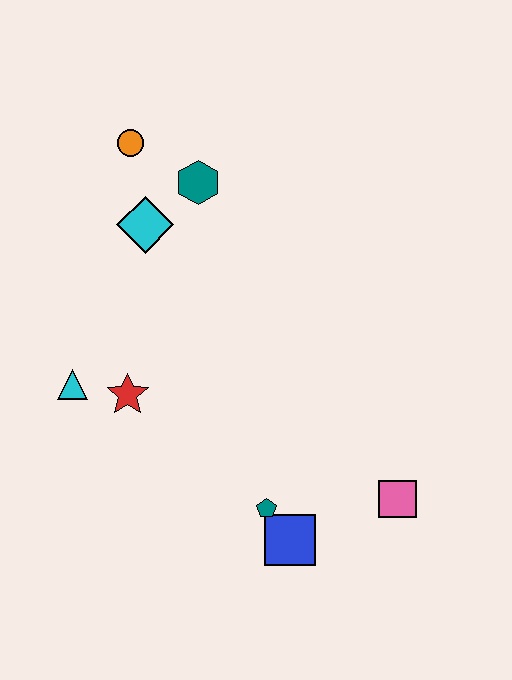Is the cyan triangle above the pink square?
Yes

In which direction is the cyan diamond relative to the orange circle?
The cyan diamond is below the orange circle.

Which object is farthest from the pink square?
The orange circle is farthest from the pink square.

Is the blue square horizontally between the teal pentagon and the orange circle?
No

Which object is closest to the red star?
The cyan triangle is closest to the red star.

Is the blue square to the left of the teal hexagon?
No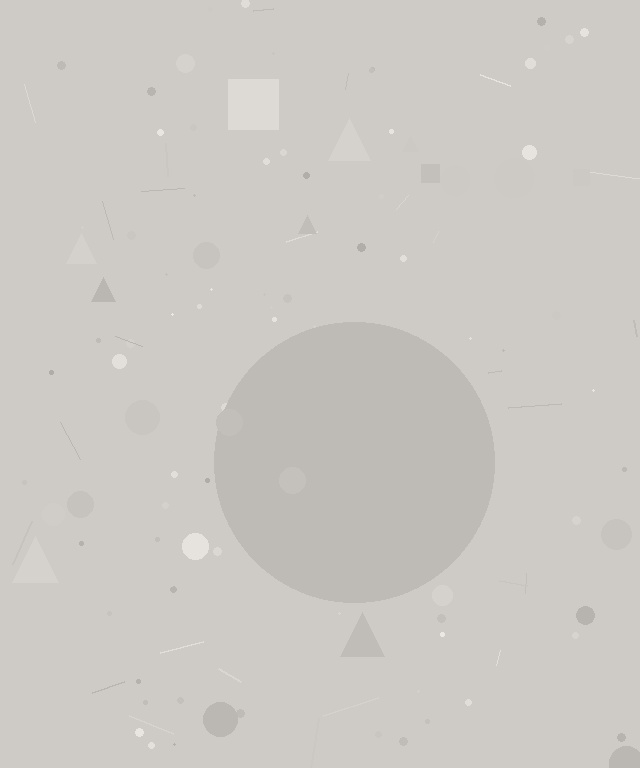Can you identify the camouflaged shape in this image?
The camouflaged shape is a circle.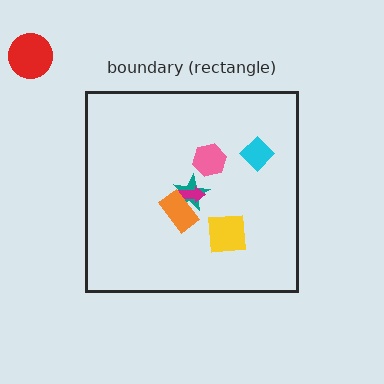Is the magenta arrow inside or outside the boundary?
Inside.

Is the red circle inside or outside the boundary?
Outside.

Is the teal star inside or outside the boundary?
Inside.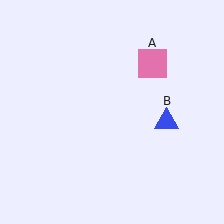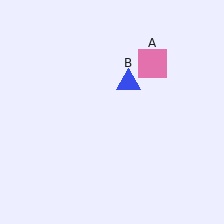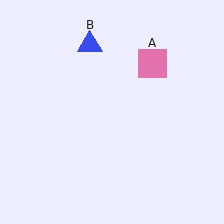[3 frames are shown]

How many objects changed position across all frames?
1 object changed position: blue triangle (object B).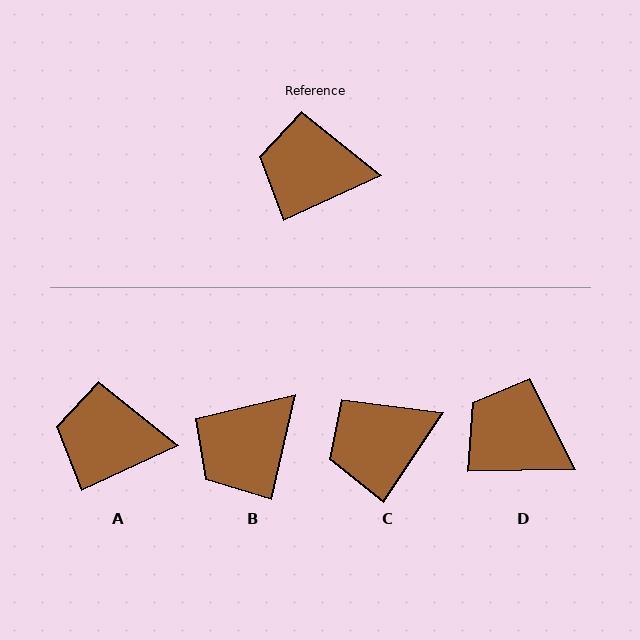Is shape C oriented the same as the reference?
No, it is off by about 31 degrees.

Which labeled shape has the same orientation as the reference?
A.